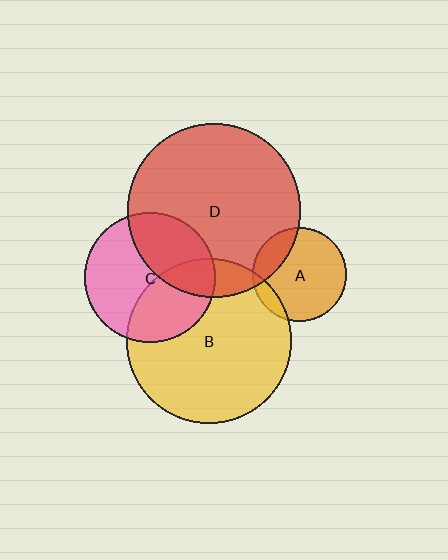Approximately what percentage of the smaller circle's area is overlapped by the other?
Approximately 15%.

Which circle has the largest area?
Circle D (red).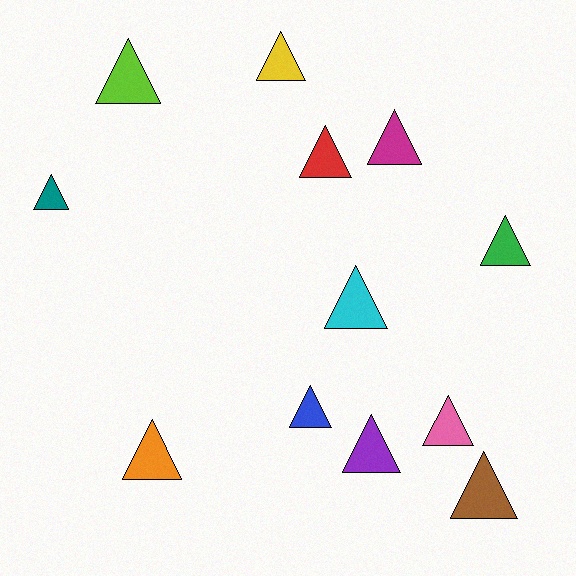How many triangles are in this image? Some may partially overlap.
There are 12 triangles.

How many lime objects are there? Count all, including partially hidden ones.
There is 1 lime object.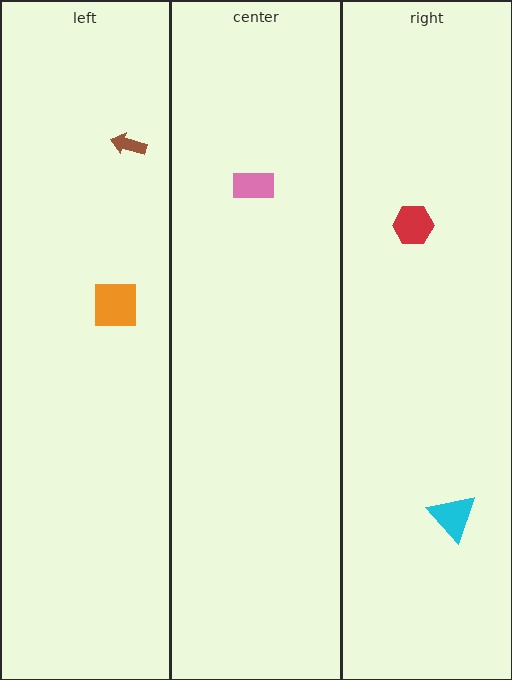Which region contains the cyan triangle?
The right region.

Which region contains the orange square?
The left region.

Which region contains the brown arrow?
The left region.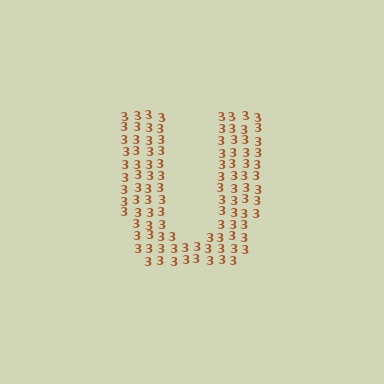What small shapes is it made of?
It is made of small digit 3's.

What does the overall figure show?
The overall figure shows the letter U.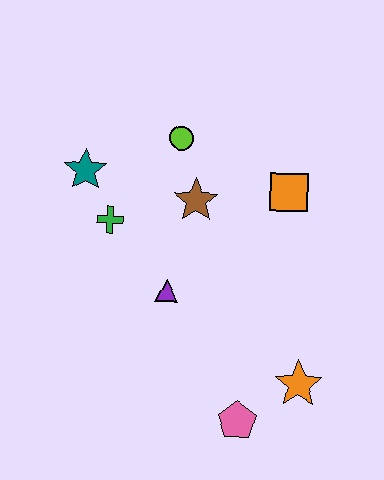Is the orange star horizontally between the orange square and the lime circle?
No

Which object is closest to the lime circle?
The brown star is closest to the lime circle.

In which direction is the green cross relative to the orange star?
The green cross is to the left of the orange star.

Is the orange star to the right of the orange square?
Yes